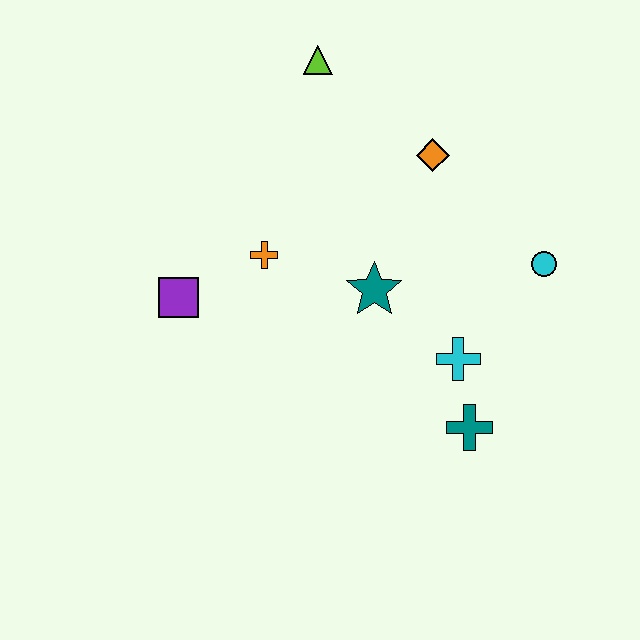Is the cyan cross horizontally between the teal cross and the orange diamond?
Yes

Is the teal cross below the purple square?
Yes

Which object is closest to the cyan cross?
The teal cross is closest to the cyan cross.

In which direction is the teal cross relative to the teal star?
The teal cross is below the teal star.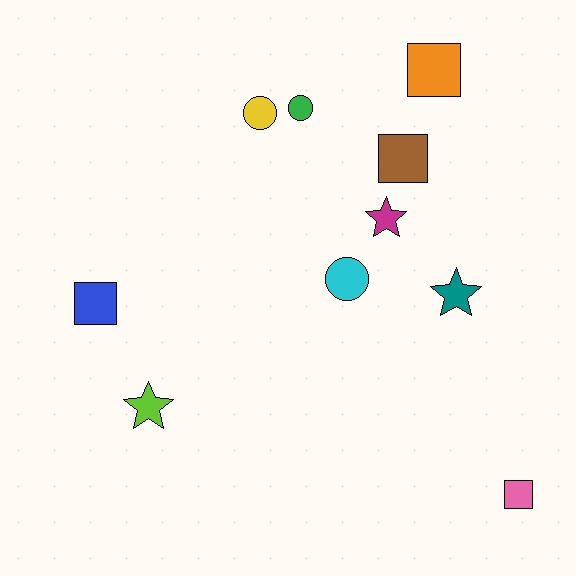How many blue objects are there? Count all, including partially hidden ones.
There is 1 blue object.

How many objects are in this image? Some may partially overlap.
There are 10 objects.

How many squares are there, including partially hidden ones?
There are 4 squares.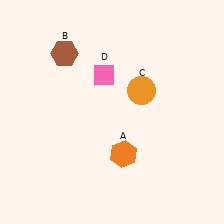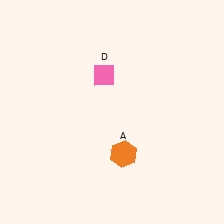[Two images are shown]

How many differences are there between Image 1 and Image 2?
There are 2 differences between the two images.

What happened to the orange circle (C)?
The orange circle (C) was removed in Image 2. It was in the top-right area of Image 1.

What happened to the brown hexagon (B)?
The brown hexagon (B) was removed in Image 2. It was in the top-left area of Image 1.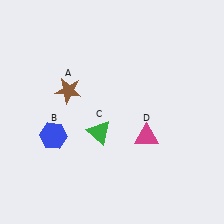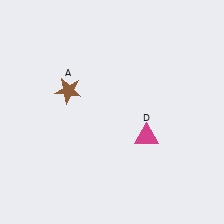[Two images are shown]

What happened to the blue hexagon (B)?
The blue hexagon (B) was removed in Image 2. It was in the bottom-left area of Image 1.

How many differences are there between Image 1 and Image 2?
There are 2 differences between the two images.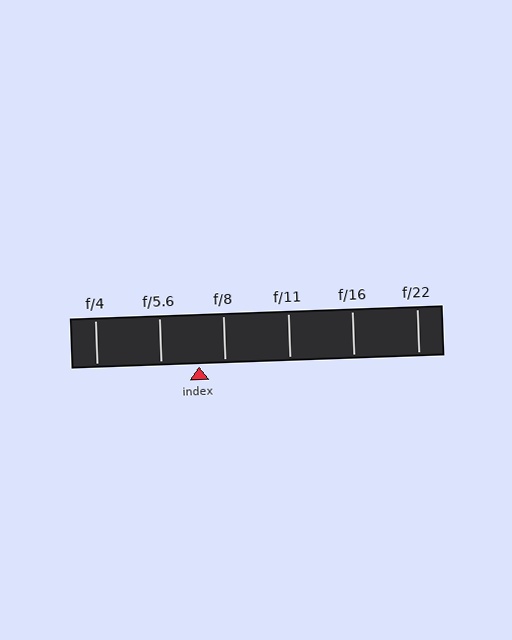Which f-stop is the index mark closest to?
The index mark is closest to f/8.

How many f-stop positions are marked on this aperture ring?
There are 6 f-stop positions marked.